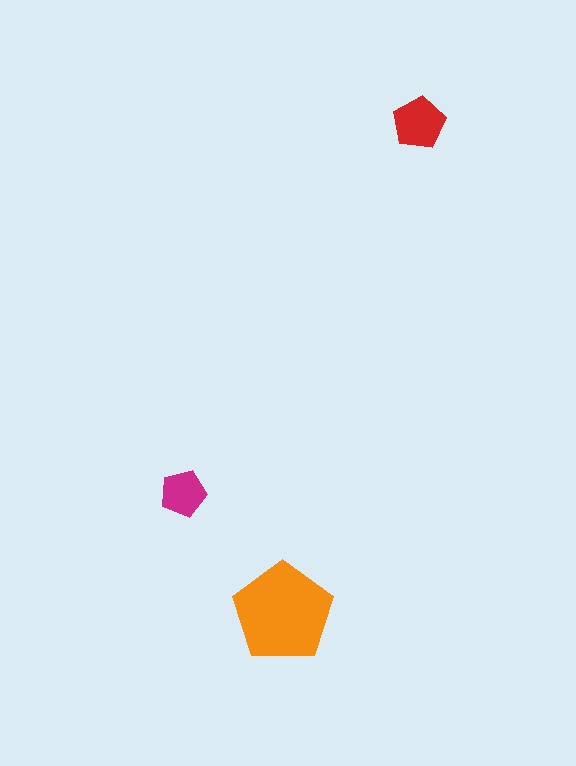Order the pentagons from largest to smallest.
the orange one, the red one, the magenta one.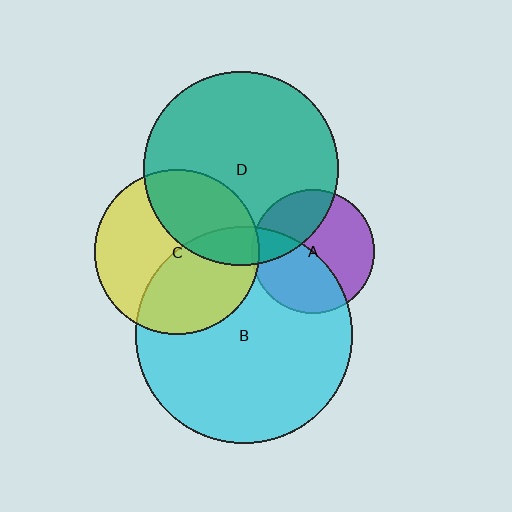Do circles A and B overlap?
Yes.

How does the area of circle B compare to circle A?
Approximately 3.1 times.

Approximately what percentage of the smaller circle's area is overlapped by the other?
Approximately 45%.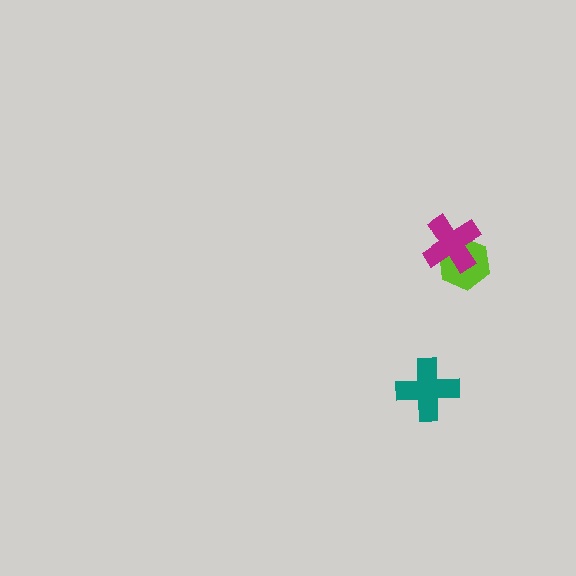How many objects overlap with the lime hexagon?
1 object overlaps with the lime hexagon.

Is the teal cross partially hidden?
No, no other shape covers it.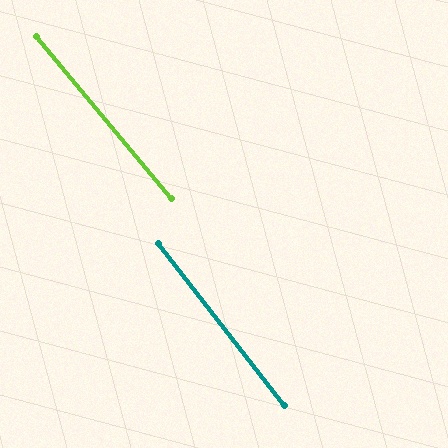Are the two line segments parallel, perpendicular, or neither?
Parallel — their directions differ by only 1.9°.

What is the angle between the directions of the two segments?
Approximately 2 degrees.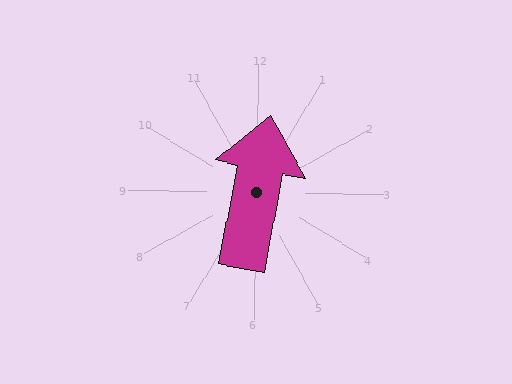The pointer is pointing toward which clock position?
Roughly 12 o'clock.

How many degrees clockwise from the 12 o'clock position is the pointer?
Approximately 10 degrees.